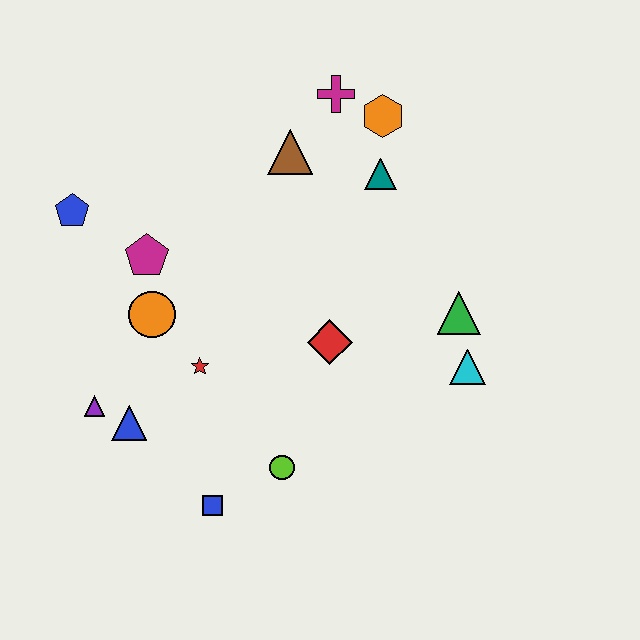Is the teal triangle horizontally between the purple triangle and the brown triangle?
No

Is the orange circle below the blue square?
No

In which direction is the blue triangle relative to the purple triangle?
The blue triangle is to the right of the purple triangle.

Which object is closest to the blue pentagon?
The magenta pentagon is closest to the blue pentagon.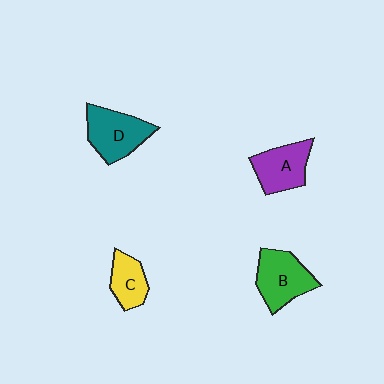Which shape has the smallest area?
Shape C (yellow).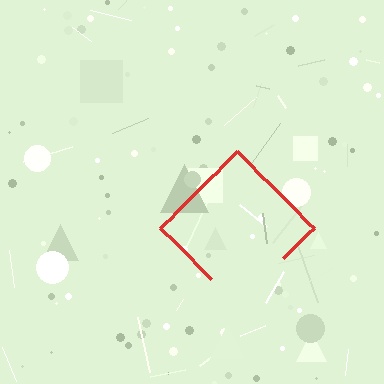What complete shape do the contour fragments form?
The contour fragments form a diamond.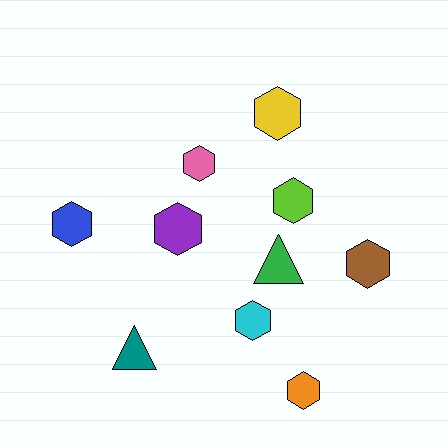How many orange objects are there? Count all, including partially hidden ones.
There is 1 orange object.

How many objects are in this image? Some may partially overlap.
There are 10 objects.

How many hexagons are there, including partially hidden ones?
There are 8 hexagons.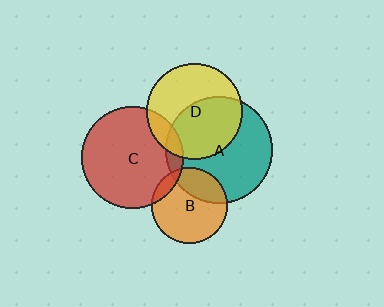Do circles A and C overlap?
Yes.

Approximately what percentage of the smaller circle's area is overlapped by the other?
Approximately 10%.